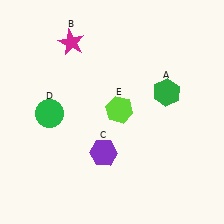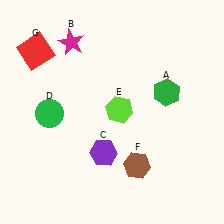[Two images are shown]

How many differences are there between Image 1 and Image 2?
There are 2 differences between the two images.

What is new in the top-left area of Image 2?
A red square (G) was added in the top-left area of Image 2.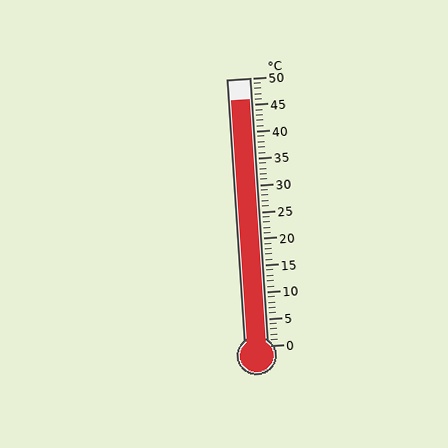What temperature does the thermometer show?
The thermometer shows approximately 46°C.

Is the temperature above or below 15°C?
The temperature is above 15°C.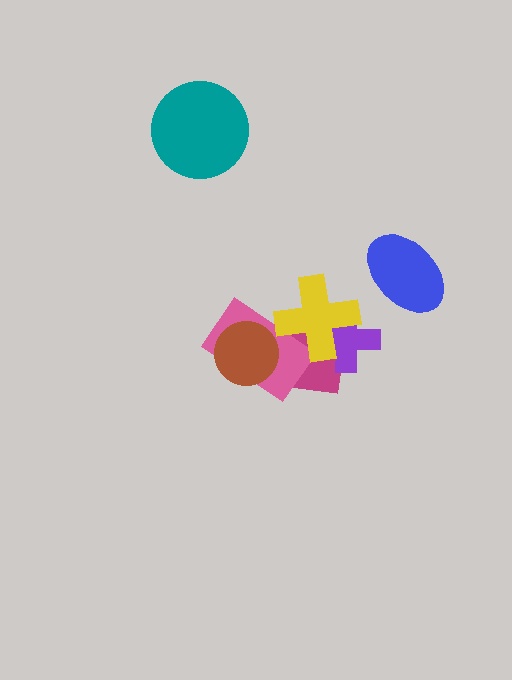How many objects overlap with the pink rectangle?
3 objects overlap with the pink rectangle.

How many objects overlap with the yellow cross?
3 objects overlap with the yellow cross.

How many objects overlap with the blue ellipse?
0 objects overlap with the blue ellipse.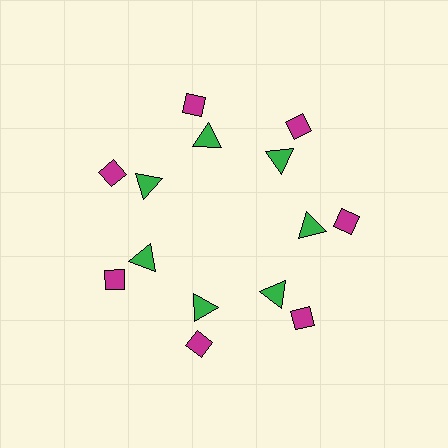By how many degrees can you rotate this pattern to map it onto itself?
The pattern maps onto itself every 51 degrees of rotation.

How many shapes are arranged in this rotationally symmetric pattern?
There are 14 shapes, arranged in 7 groups of 2.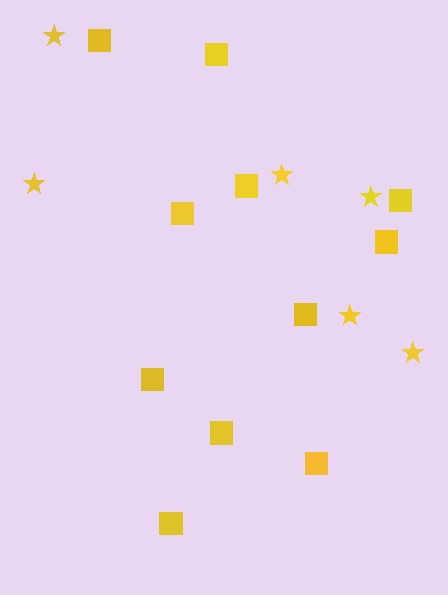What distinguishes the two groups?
There are 2 groups: one group of squares (11) and one group of stars (6).